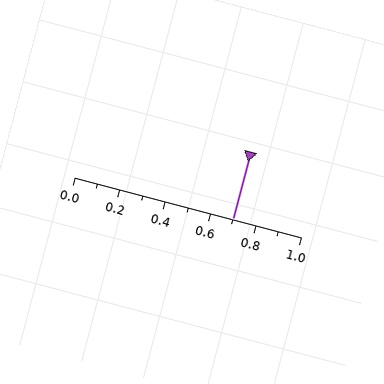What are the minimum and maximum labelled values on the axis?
The axis runs from 0.0 to 1.0.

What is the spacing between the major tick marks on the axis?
The major ticks are spaced 0.2 apart.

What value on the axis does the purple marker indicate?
The marker indicates approximately 0.7.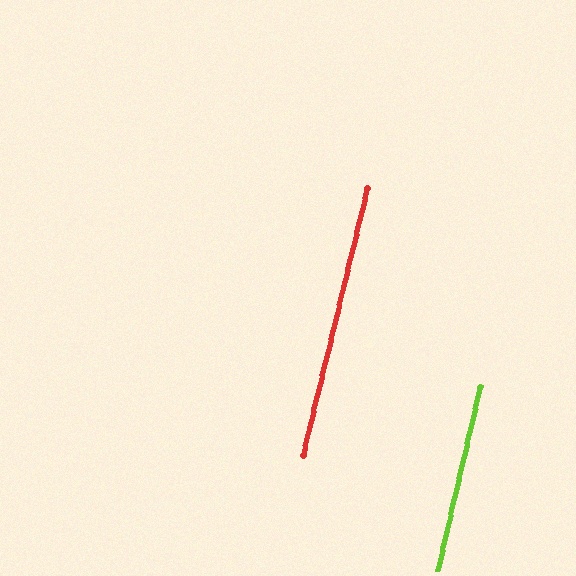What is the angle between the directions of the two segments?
Approximately 0 degrees.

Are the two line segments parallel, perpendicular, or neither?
Parallel — their directions differ by only 0.5°.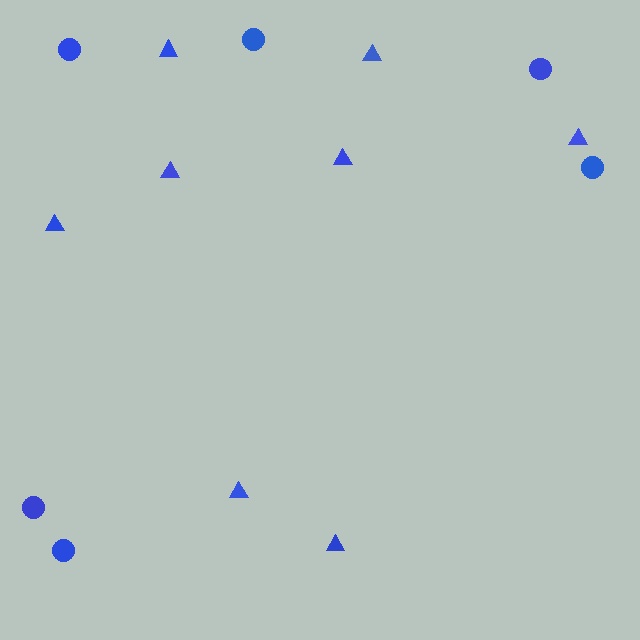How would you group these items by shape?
There are 2 groups: one group of triangles (8) and one group of circles (6).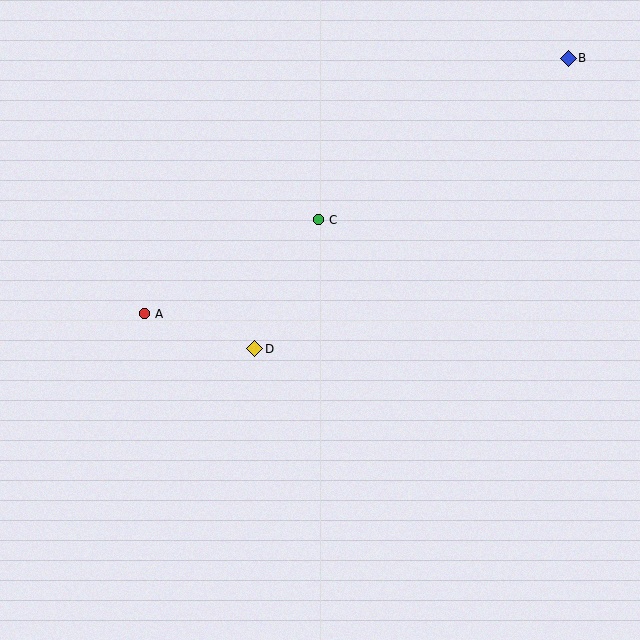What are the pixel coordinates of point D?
Point D is at (255, 349).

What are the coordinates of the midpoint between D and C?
The midpoint between D and C is at (287, 284).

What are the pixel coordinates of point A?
Point A is at (145, 314).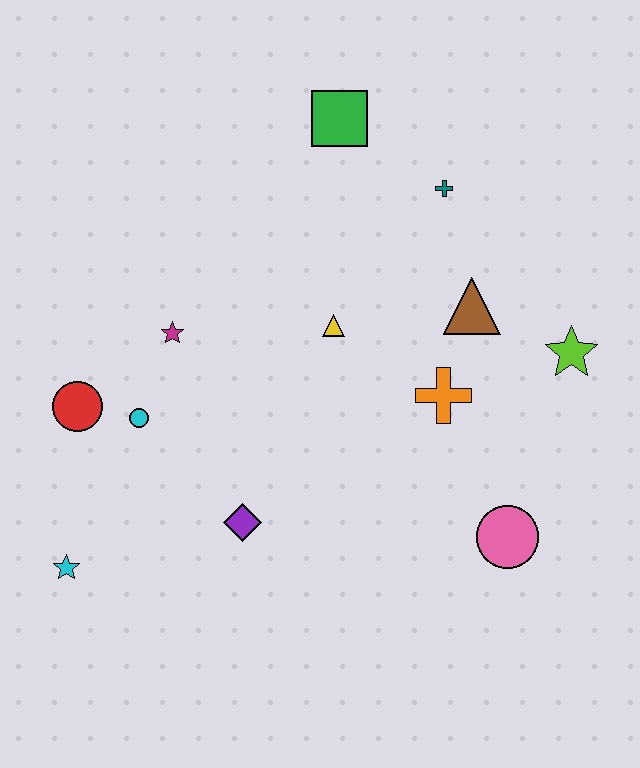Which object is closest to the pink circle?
The orange cross is closest to the pink circle.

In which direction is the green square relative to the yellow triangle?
The green square is above the yellow triangle.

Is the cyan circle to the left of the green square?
Yes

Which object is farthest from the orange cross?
The cyan star is farthest from the orange cross.